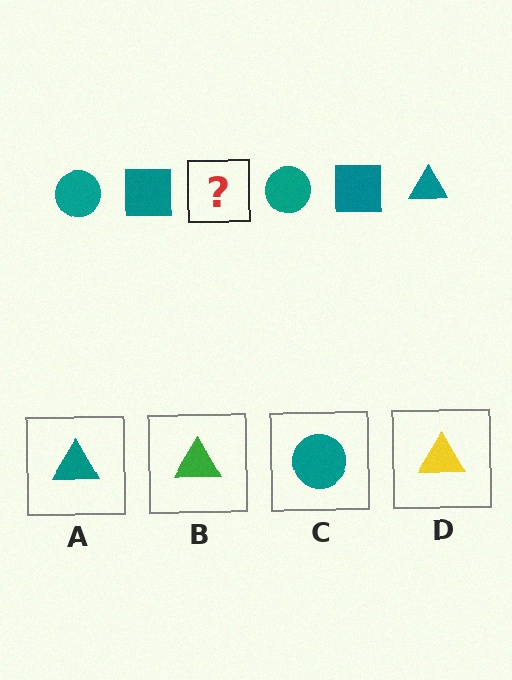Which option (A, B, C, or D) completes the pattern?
A.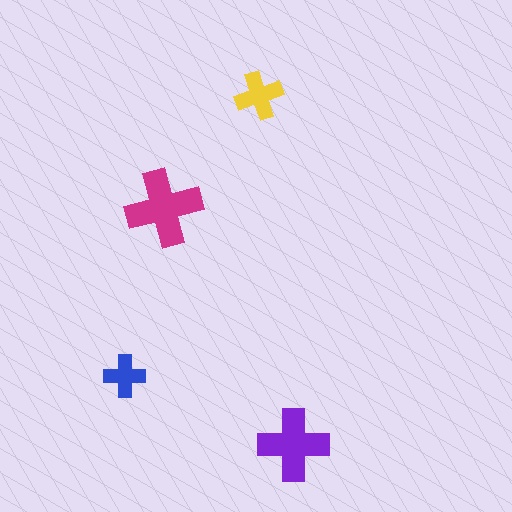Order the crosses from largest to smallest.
the magenta one, the purple one, the yellow one, the blue one.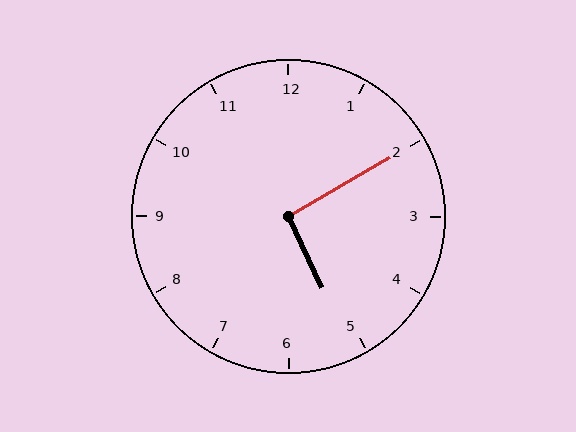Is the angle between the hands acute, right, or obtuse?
It is right.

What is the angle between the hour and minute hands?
Approximately 95 degrees.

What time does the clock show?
5:10.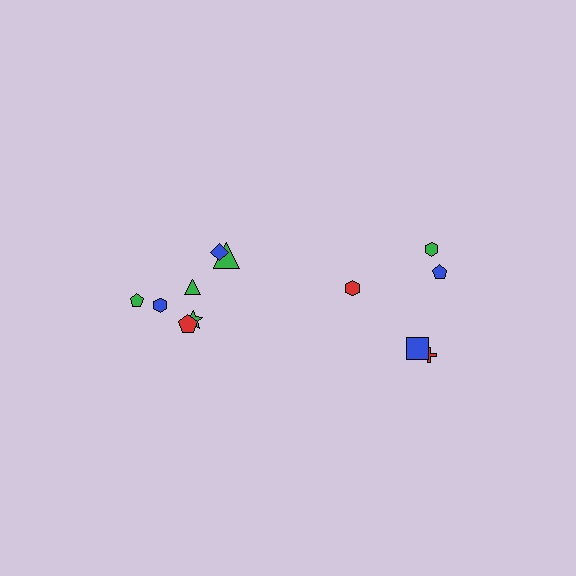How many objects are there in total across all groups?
There are 12 objects.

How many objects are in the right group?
There are 5 objects.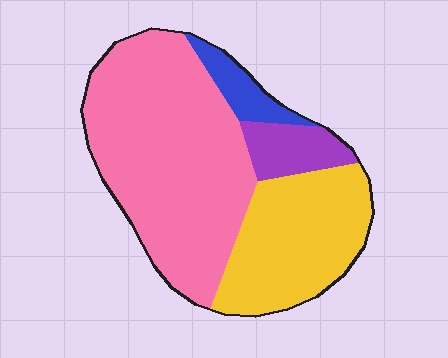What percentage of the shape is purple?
Purple covers around 10% of the shape.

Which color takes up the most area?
Pink, at roughly 55%.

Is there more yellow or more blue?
Yellow.